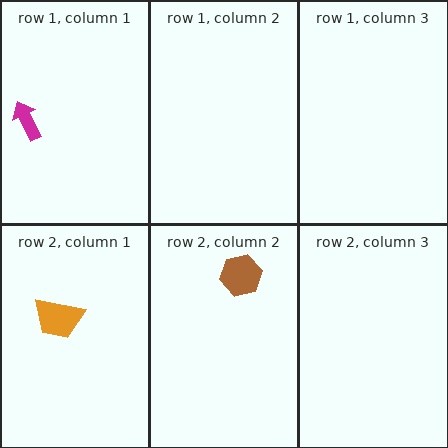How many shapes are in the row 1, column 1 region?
1.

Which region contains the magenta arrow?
The row 1, column 1 region.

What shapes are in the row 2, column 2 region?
The brown hexagon.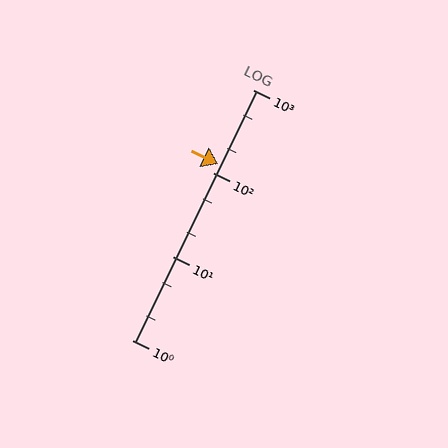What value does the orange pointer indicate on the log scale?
The pointer indicates approximately 130.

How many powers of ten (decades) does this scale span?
The scale spans 3 decades, from 1 to 1000.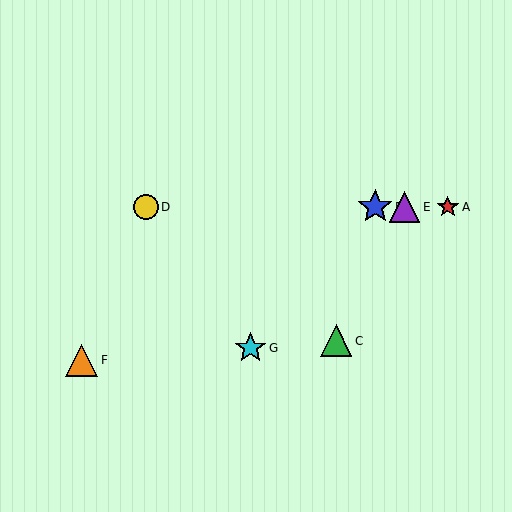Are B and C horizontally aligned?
No, B is at y≈207 and C is at y≈341.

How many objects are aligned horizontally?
4 objects (A, B, D, E) are aligned horizontally.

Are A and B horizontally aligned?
Yes, both are at y≈207.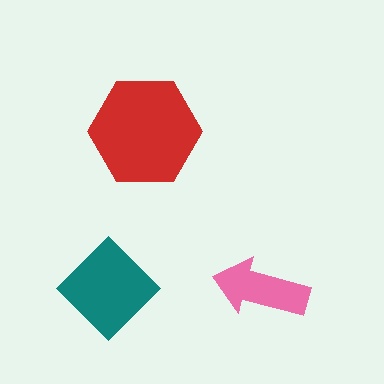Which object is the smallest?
The pink arrow.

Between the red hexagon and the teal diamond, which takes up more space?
The red hexagon.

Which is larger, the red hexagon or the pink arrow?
The red hexagon.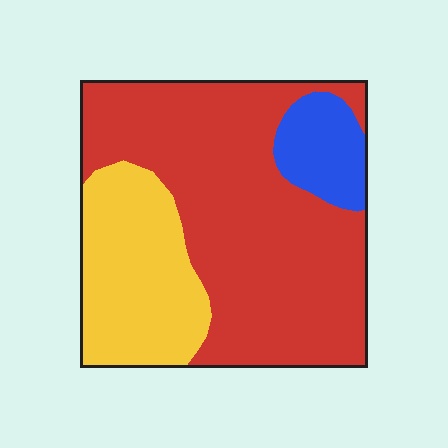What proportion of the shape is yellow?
Yellow covers about 25% of the shape.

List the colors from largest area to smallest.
From largest to smallest: red, yellow, blue.